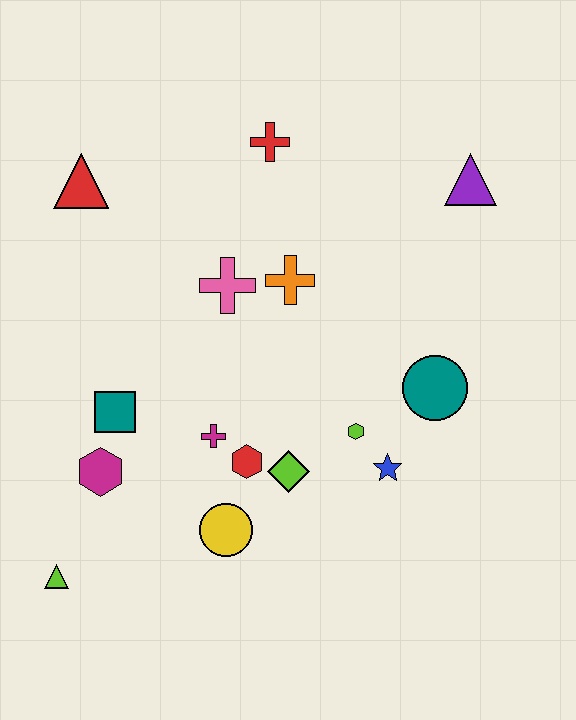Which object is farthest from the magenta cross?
The purple triangle is farthest from the magenta cross.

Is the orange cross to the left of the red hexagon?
No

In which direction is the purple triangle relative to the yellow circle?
The purple triangle is above the yellow circle.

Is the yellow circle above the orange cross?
No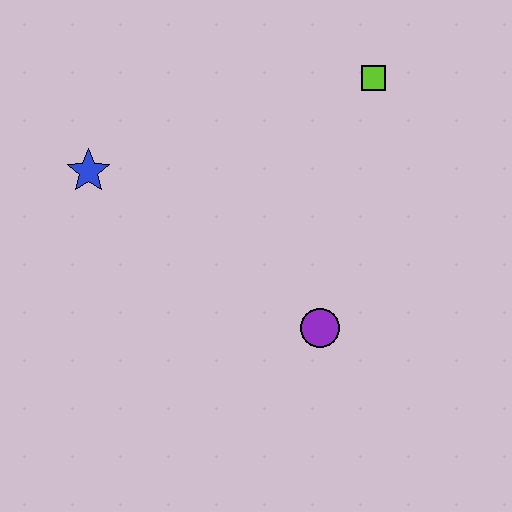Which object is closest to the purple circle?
The lime square is closest to the purple circle.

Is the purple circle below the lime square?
Yes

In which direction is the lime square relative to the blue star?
The lime square is to the right of the blue star.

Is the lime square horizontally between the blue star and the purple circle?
No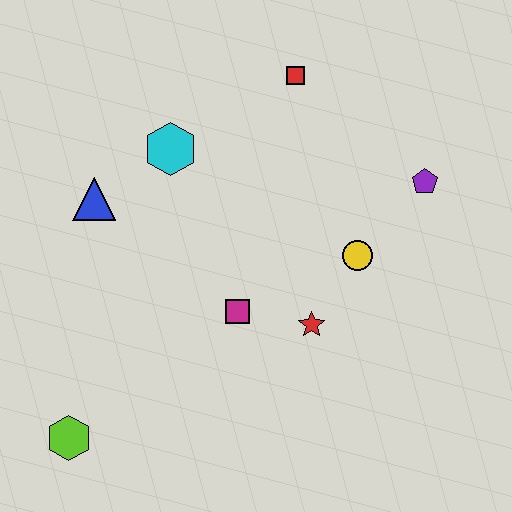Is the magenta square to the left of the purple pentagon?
Yes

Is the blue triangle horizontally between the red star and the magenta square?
No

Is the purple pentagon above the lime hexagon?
Yes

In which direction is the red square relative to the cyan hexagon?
The red square is to the right of the cyan hexagon.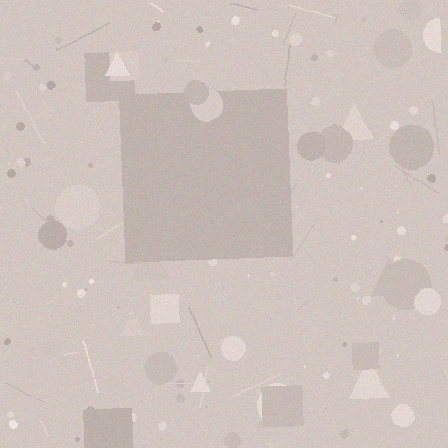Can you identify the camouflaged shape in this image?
The camouflaged shape is a square.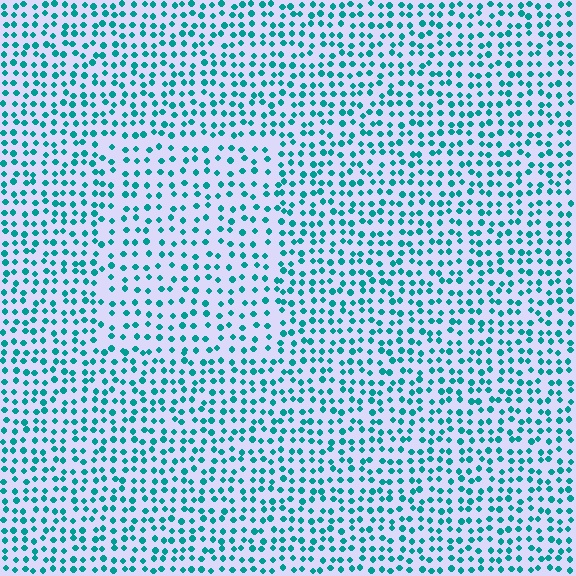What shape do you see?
I see a rectangle.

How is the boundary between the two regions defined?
The boundary is defined by a change in element density (approximately 1.4x ratio). All elements are the same color, size, and shape.